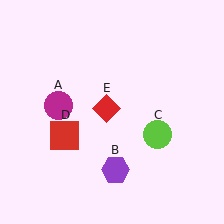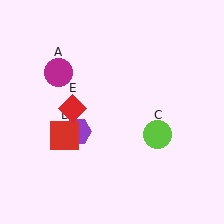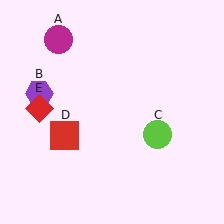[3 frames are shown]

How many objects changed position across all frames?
3 objects changed position: magenta circle (object A), purple hexagon (object B), red diamond (object E).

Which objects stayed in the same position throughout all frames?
Lime circle (object C) and red square (object D) remained stationary.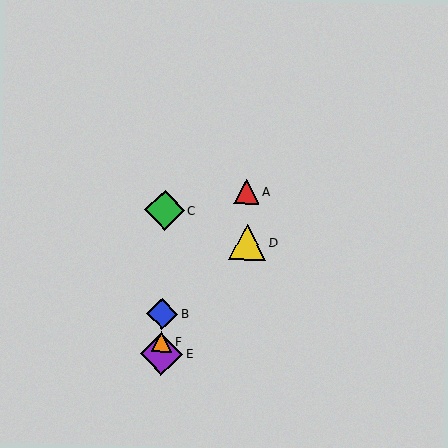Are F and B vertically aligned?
Yes, both are at x≈162.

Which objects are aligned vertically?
Objects B, C, E, F are aligned vertically.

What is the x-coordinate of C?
Object C is at x≈165.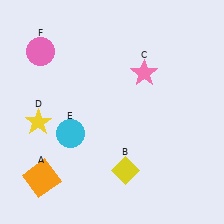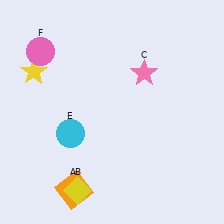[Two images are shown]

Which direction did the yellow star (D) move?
The yellow star (D) moved up.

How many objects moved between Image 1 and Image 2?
3 objects moved between the two images.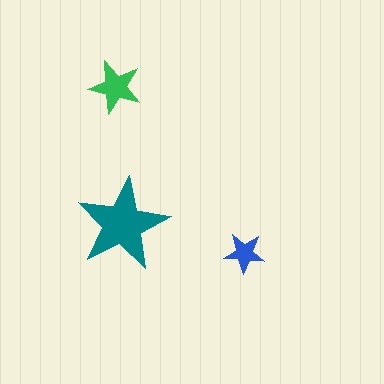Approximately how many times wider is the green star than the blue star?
About 1.5 times wider.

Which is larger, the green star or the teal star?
The teal one.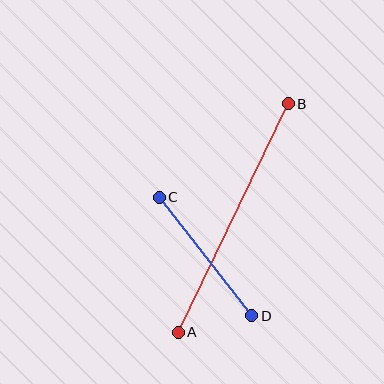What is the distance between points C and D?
The distance is approximately 151 pixels.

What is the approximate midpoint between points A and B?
The midpoint is at approximately (233, 218) pixels.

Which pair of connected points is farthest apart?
Points A and B are farthest apart.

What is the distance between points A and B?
The distance is approximately 254 pixels.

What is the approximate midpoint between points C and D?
The midpoint is at approximately (205, 257) pixels.